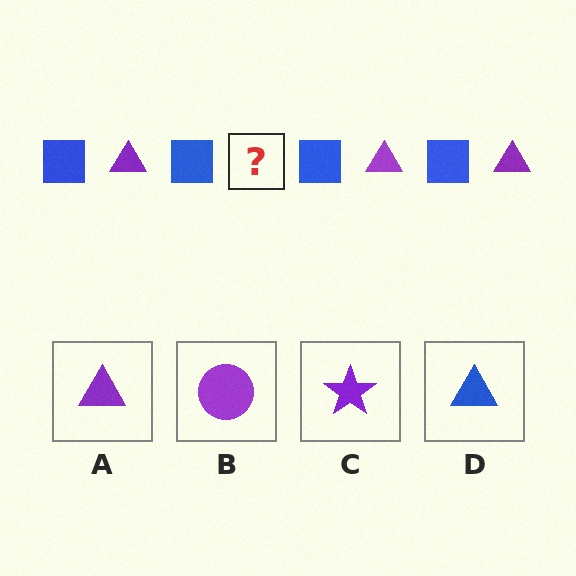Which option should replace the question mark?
Option A.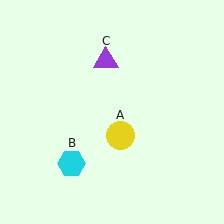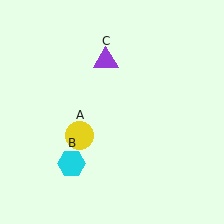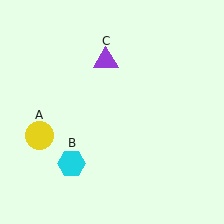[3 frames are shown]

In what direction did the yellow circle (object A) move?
The yellow circle (object A) moved left.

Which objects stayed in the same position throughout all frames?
Cyan hexagon (object B) and purple triangle (object C) remained stationary.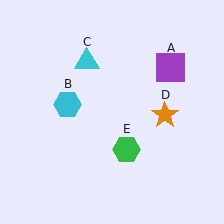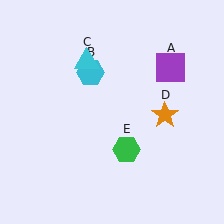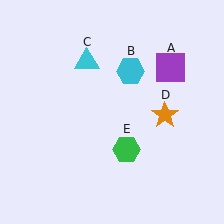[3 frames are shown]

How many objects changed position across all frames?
1 object changed position: cyan hexagon (object B).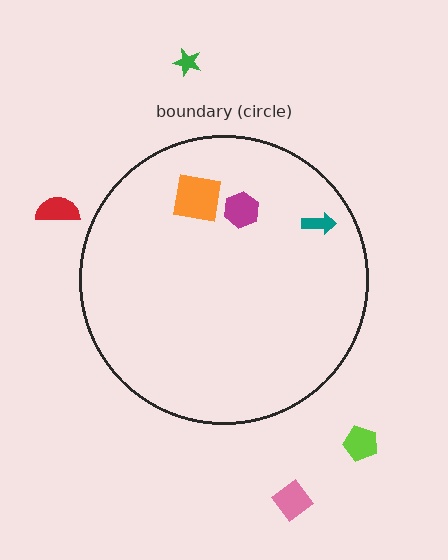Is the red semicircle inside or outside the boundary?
Outside.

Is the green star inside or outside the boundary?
Outside.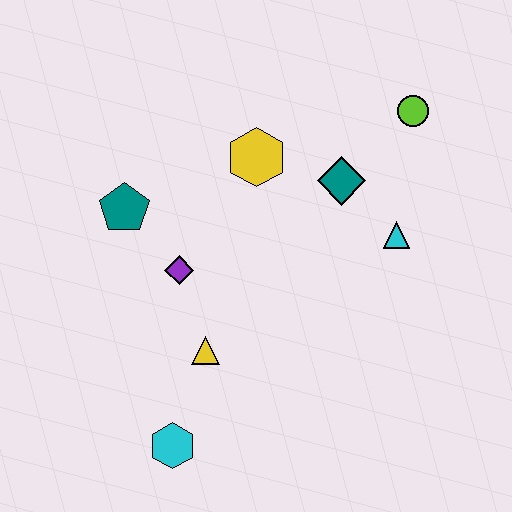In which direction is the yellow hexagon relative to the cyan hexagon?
The yellow hexagon is above the cyan hexagon.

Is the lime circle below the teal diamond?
No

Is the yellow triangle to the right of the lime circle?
No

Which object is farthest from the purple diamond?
The lime circle is farthest from the purple diamond.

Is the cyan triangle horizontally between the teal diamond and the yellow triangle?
No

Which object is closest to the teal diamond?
The cyan triangle is closest to the teal diamond.